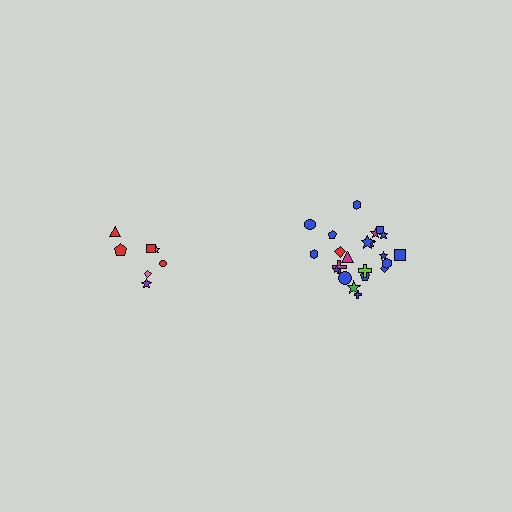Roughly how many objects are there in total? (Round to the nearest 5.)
Roughly 30 objects in total.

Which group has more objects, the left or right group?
The right group.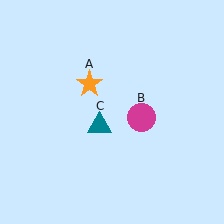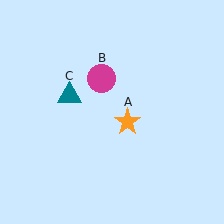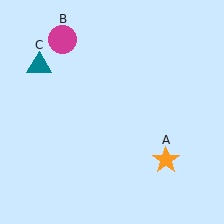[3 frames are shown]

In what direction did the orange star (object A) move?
The orange star (object A) moved down and to the right.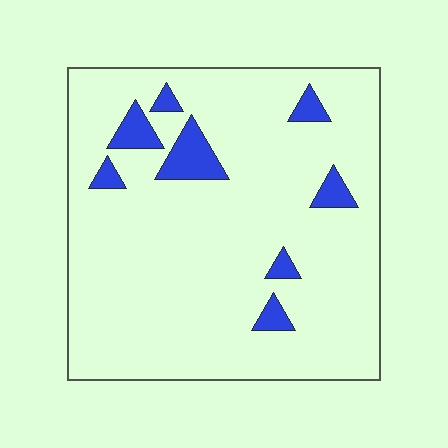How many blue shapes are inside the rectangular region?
8.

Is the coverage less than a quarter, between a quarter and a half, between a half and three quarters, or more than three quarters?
Less than a quarter.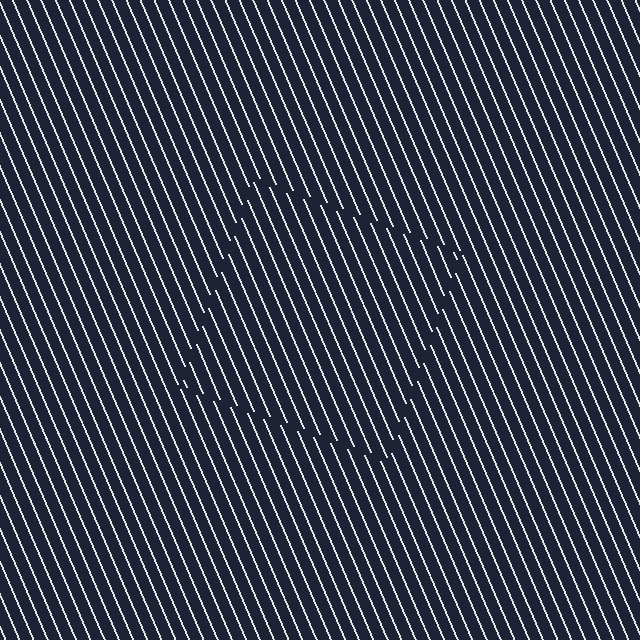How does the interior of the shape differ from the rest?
The interior of the shape contains the same grating, shifted by half a period — the contour is defined by the phase discontinuity where line-ends from the inner and outer gratings abut.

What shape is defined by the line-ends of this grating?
An illusory square. The interior of the shape contains the same grating, shifted by half a period — the contour is defined by the phase discontinuity where line-ends from the inner and outer gratings abut.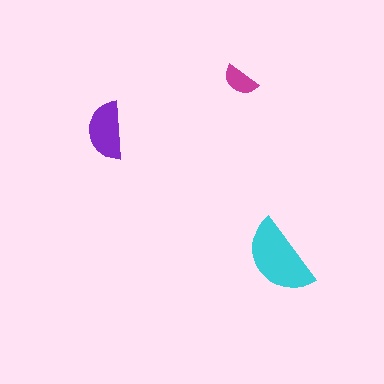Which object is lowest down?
The cyan semicircle is bottommost.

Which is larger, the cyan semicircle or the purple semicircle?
The cyan one.